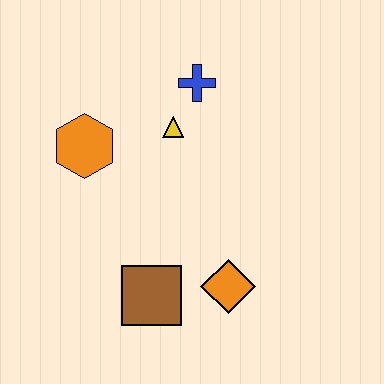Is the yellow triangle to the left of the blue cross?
Yes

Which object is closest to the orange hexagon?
The yellow triangle is closest to the orange hexagon.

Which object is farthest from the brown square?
The blue cross is farthest from the brown square.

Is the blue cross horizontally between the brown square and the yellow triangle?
No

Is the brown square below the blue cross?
Yes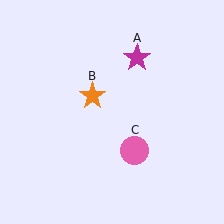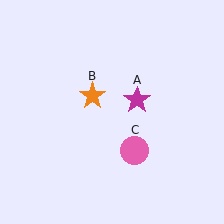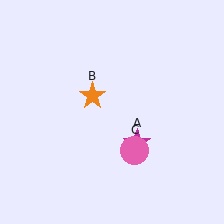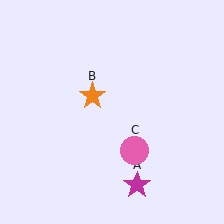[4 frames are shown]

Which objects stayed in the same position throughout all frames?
Orange star (object B) and pink circle (object C) remained stationary.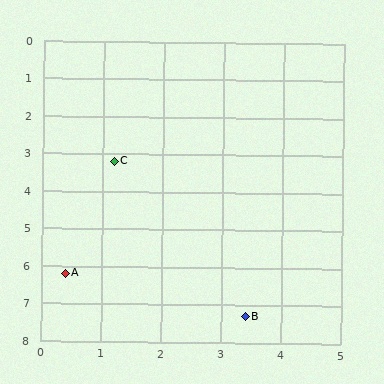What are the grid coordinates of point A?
Point A is at approximately (0.4, 6.2).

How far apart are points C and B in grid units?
Points C and B are about 4.7 grid units apart.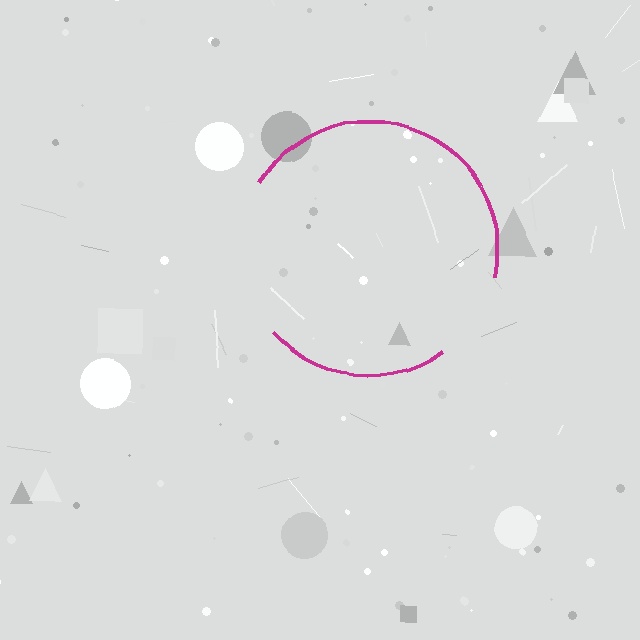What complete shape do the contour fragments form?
The contour fragments form a circle.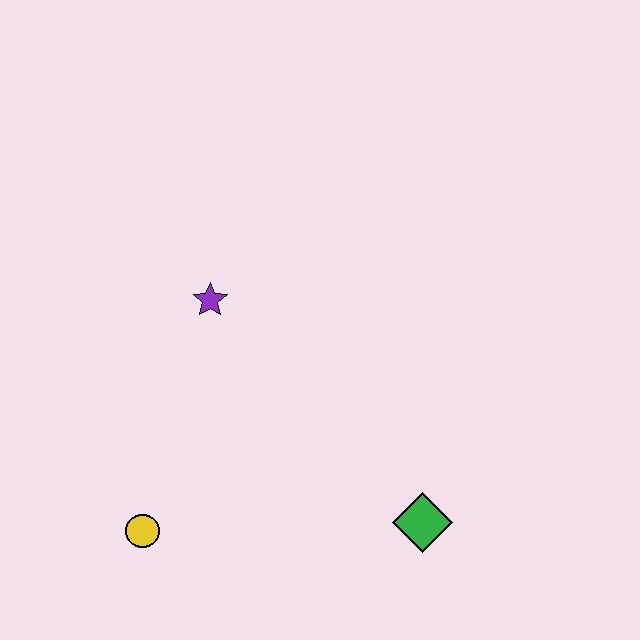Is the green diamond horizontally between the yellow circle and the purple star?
No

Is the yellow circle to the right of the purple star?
No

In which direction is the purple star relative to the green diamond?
The purple star is above the green diamond.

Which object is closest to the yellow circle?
The purple star is closest to the yellow circle.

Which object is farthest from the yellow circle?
The green diamond is farthest from the yellow circle.